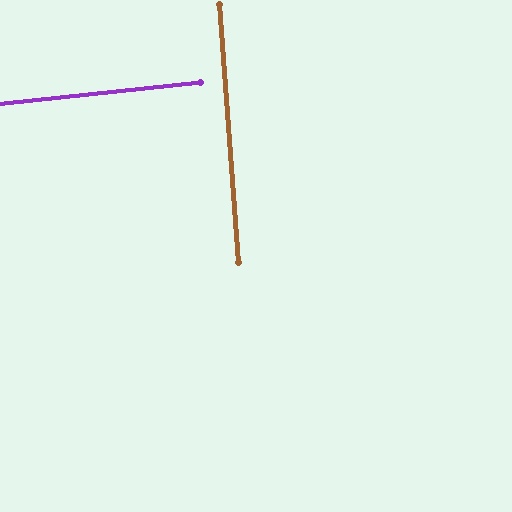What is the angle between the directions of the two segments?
Approximately 88 degrees.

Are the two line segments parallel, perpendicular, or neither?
Perpendicular — they meet at approximately 88°.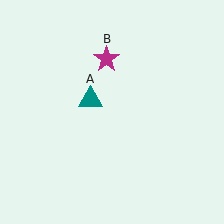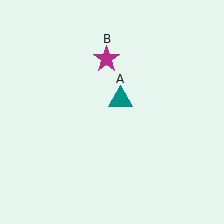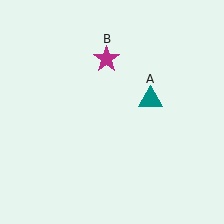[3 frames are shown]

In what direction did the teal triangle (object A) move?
The teal triangle (object A) moved right.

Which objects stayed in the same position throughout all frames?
Magenta star (object B) remained stationary.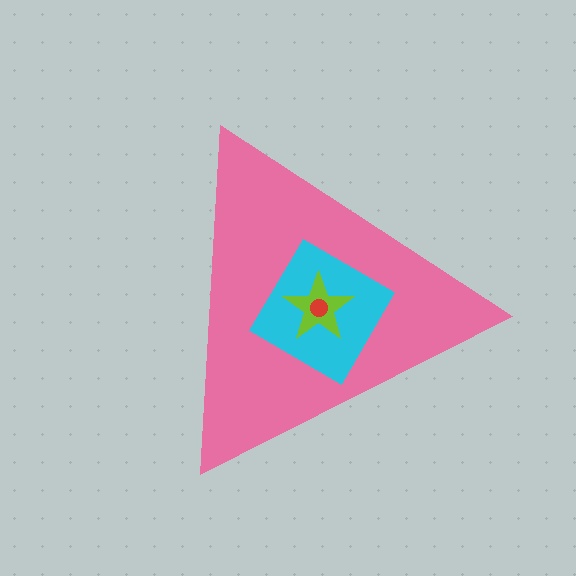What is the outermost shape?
The pink triangle.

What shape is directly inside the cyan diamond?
The lime star.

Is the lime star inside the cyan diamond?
Yes.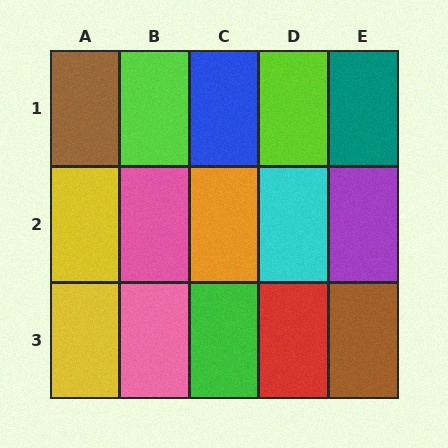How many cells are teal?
1 cell is teal.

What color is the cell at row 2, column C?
Orange.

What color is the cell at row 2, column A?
Yellow.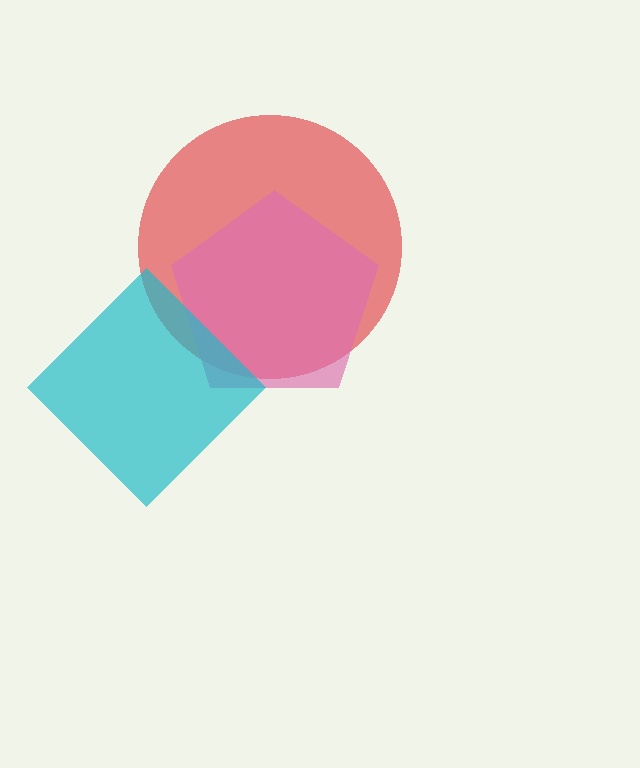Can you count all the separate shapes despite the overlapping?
Yes, there are 3 separate shapes.